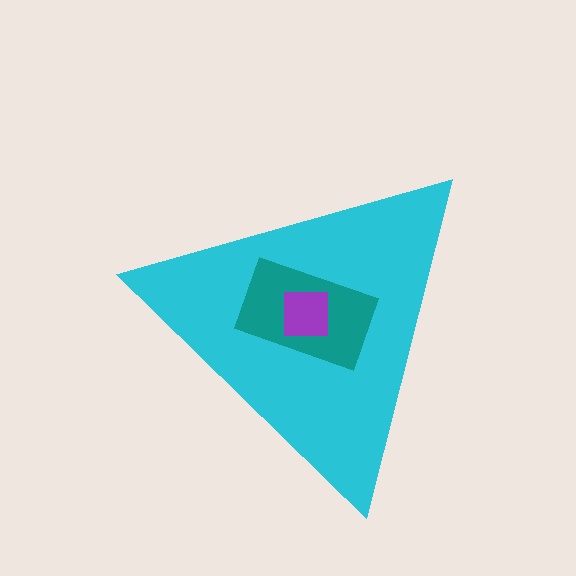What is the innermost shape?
The purple square.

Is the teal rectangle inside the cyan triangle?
Yes.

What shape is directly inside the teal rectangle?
The purple square.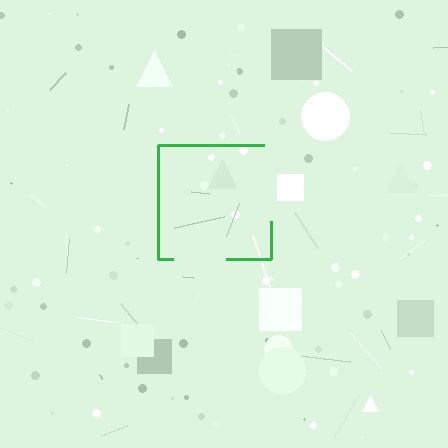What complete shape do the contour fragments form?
The contour fragments form a square.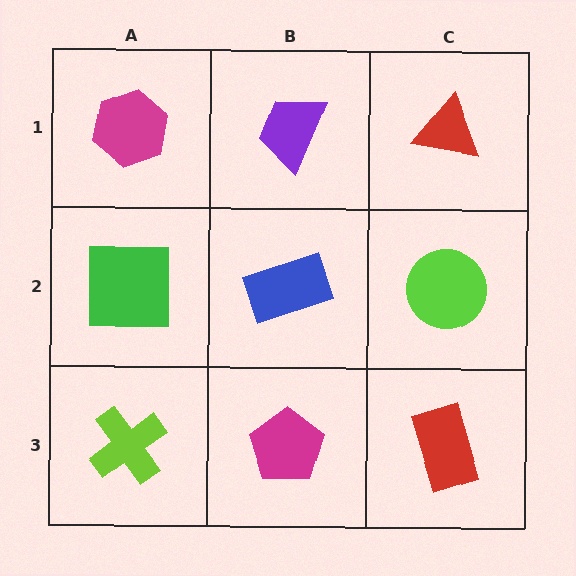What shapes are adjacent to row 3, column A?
A green square (row 2, column A), a magenta pentagon (row 3, column B).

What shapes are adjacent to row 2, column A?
A magenta hexagon (row 1, column A), a lime cross (row 3, column A), a blue rectangle (row 2, column B).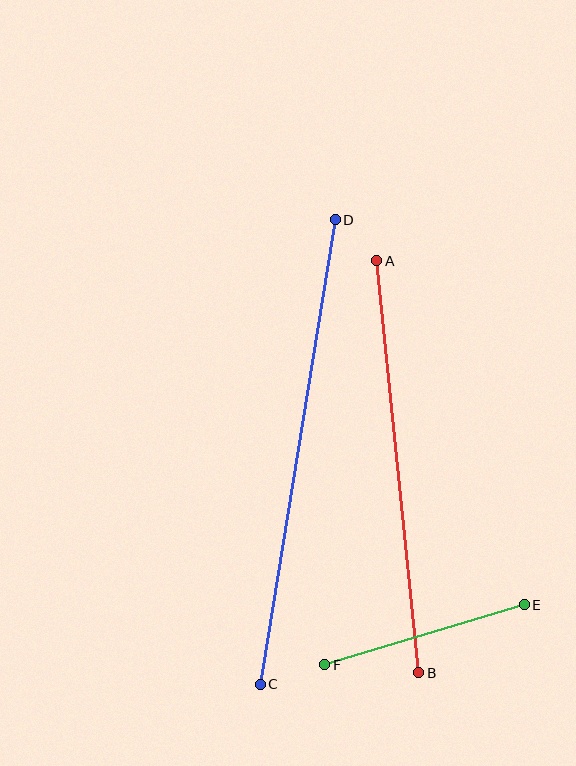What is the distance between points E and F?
The distance is approximately 208 pixels.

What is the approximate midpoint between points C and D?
The midpoint is at approximately (298, 452) pixels.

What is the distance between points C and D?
The distance is approximately 470 pixels.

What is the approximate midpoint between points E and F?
The midpoint is at approximately (424, 635) pixels.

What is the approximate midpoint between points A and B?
The midpoint is at approximately (398, 467) pixels.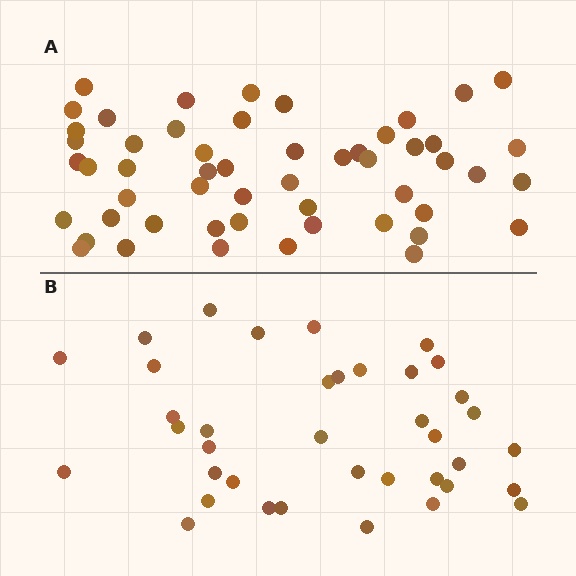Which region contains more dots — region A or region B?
Region A (the top region) has more dots.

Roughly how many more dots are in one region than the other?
Region A has approximately 15 more dots than region B.